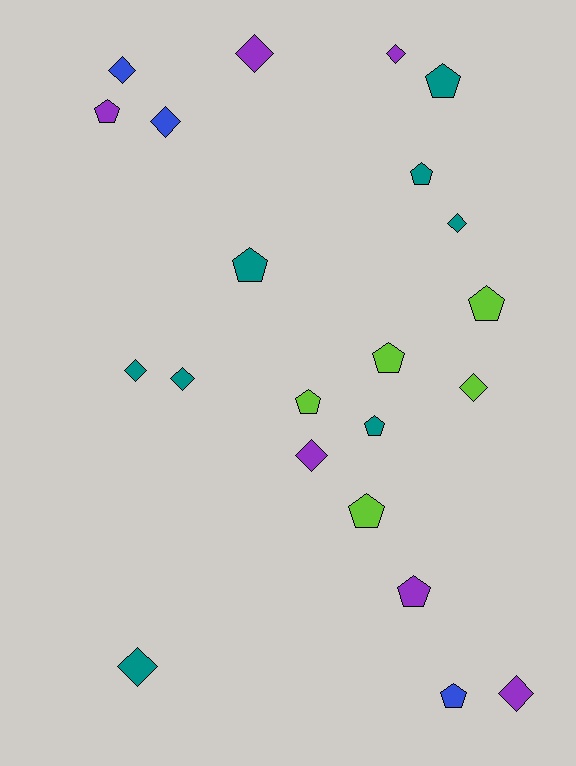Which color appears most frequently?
Teal, with 8 objects.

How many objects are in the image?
There are 22 objects.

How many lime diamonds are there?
There is 1 lime diamond.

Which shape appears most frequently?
Diamond, with 11 objects.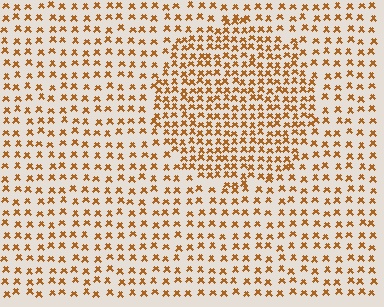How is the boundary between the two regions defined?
The boundary is defined by a change in element density (approximately 1.8x ratio). All elements are the same color, size, and shape.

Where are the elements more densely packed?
The elements are more densely packed inside the circle boundary.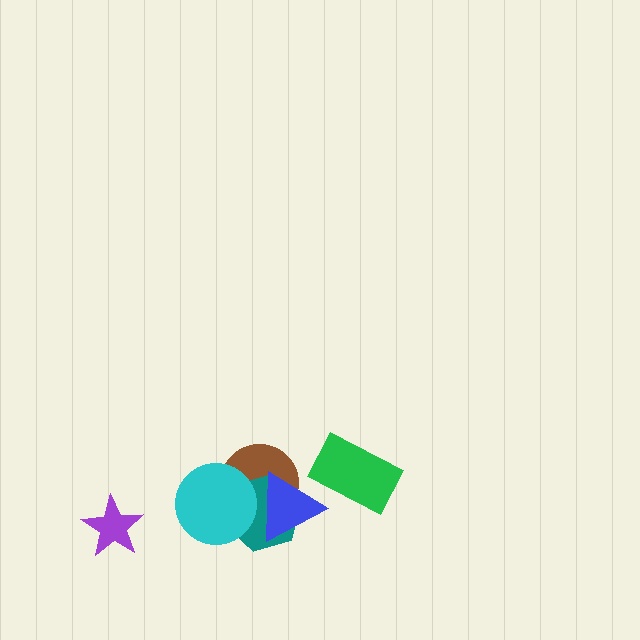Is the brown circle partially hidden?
Yes, it is partially covered by another shape.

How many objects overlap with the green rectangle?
0 objects overlap with the green rectangle.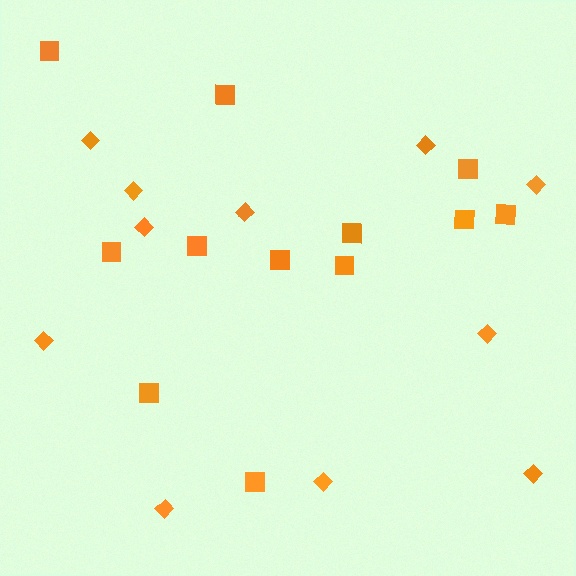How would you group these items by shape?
There are 2 groups: one group of squares (12) and one group of diamonds (11).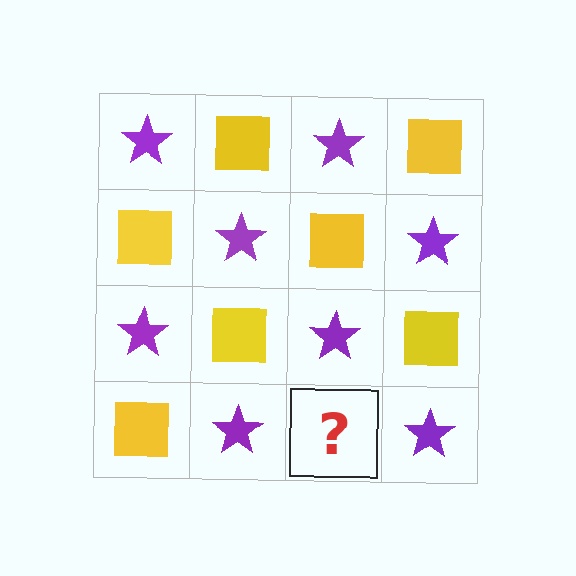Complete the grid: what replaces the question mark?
The question mark should be replaced with a yellow square.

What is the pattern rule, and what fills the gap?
The rule is that it alternates purple star and yellow square in a checkerboard pattern. The gap should be filled with a yellow square.